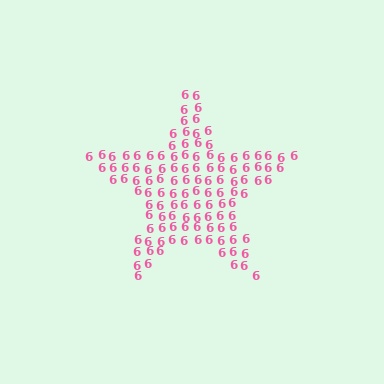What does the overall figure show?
The overall figure shows a star.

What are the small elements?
The small elements are digit 6's.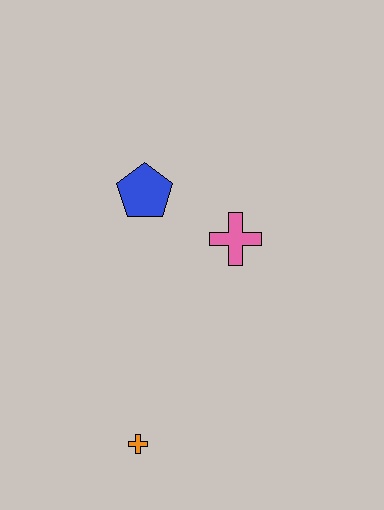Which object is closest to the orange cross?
The pink cross is closest to the orange cross.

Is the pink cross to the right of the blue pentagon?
Yes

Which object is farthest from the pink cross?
The orange cross is farthest from the pink cross.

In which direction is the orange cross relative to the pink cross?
The orange cross is below the pink cross.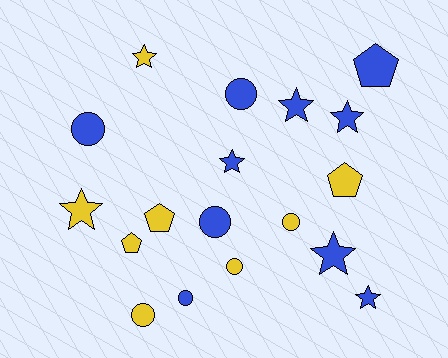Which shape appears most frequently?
Star, with 7 objects.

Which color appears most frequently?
Blue, with 10 objects.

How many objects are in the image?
There are 18 objects.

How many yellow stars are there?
There are 2 yellow stars.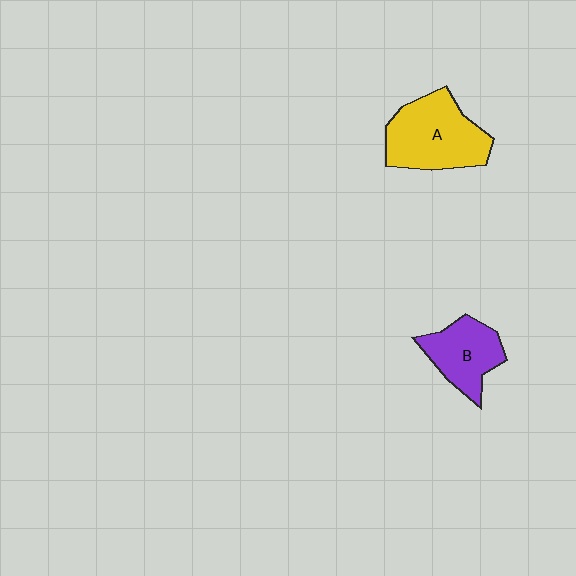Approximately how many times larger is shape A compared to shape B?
Approximately 1.4 times.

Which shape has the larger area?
Shape A (yellow).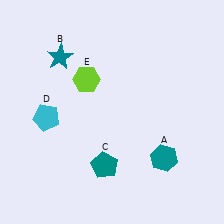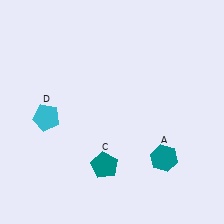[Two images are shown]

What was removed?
The teal star (B), the lime hexagon (E) were removed in Image 2.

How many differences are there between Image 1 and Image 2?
There are 2 differences between the two images.